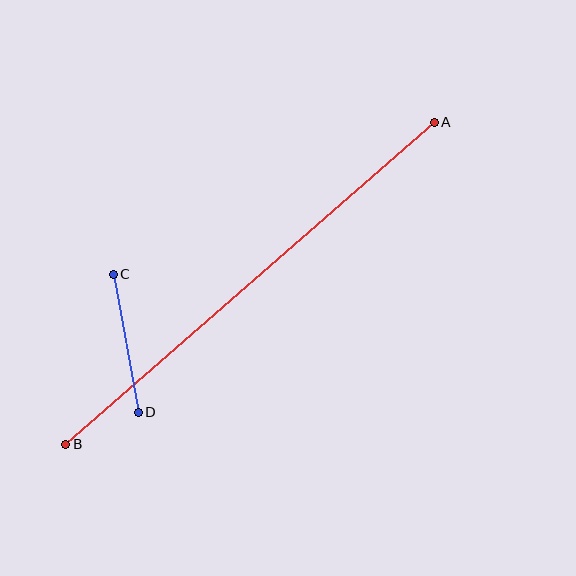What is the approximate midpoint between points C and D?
The midpoint is at approximately (126, 343) pixels.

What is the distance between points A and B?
The distance is approximately 489 pixels.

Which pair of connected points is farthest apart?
Points A and B are farthest apart.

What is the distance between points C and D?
The distance is approximately 140 pixels.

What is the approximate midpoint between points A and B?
The midpoint is at approximately (250, 283) pixels.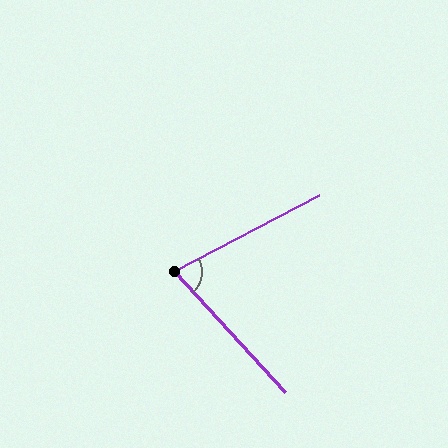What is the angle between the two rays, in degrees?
Approximately 75 degrees.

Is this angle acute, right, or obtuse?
It is acute.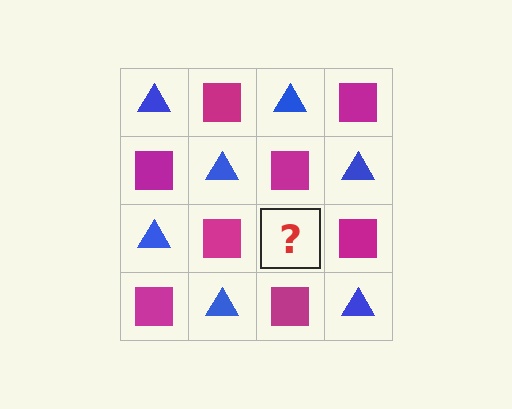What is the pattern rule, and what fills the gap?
The rule is that it alternates blue triangle and magenta square in a checkerboard pattern. The gap should be filled with a blue triangle.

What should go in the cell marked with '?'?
The missing cell should contain a blue triangle.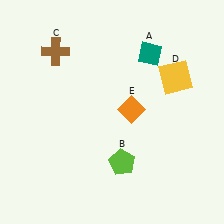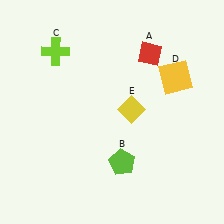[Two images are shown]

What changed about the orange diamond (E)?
In Image 1, E is orange. In Image 2, it changed to yellow.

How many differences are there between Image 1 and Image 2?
There are 3 differences between the two images.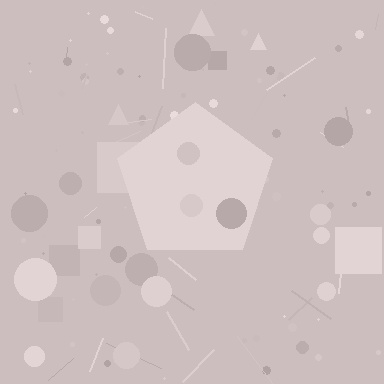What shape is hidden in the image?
A pentagon is hidden in the image.